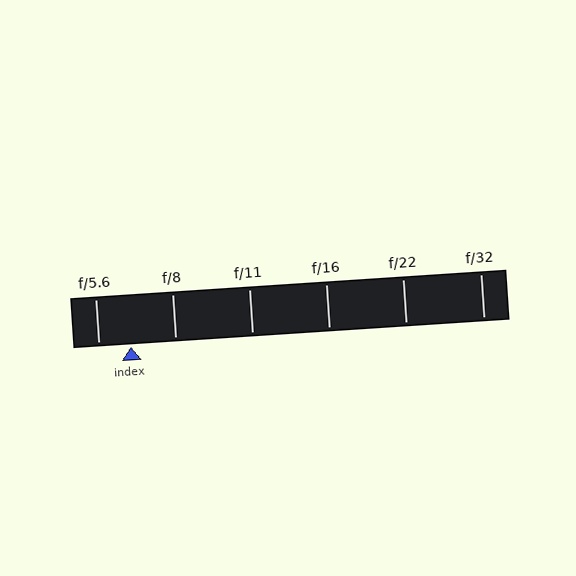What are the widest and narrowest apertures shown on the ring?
The widest aperture shown is f/5.6 and the narrowest is f/32.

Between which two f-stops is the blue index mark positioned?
The index mark is between f/5.6 and f/8.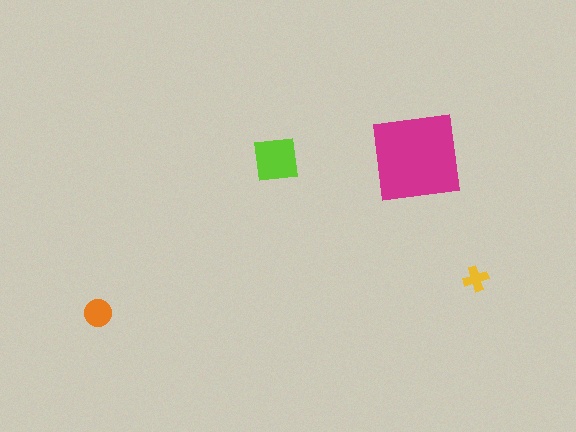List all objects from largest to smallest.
The magenta square, the lime square, the orange circle, the yellow cross.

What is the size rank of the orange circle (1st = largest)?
3rd.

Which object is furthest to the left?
The orange circle is leftmost.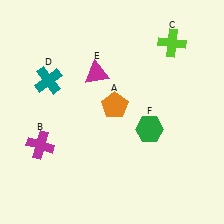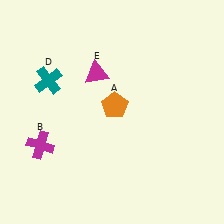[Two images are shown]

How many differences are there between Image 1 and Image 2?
There are 2 differences between the two images.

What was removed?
The lime cross (C), the green hexagon (F) were removed in Image 2.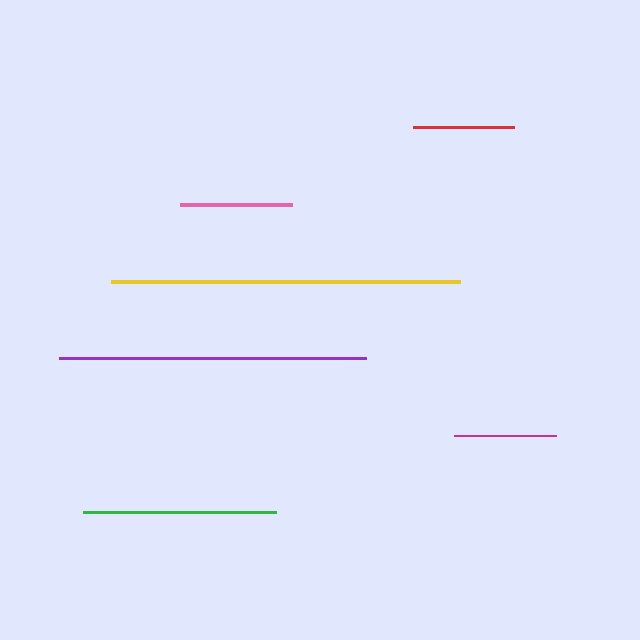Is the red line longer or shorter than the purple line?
The purple line is longer than the red line.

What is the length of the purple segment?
The purple segment is approximately 307 pixels long.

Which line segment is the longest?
The yellow line is the longest at approximately 349 pixels.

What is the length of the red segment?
The red segment is approximately 101 pixels long.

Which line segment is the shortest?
The red line is the shortest at approximately 101 pixels.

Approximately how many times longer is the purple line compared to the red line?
The purple line is approximately 3.0 times the length of the red line.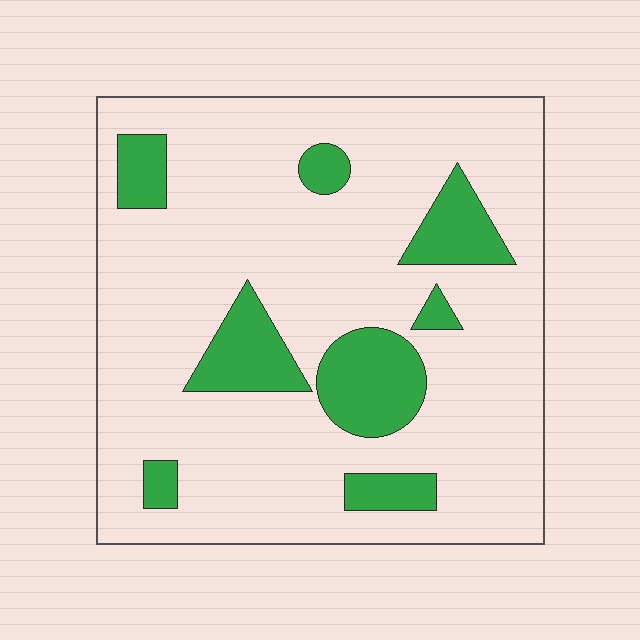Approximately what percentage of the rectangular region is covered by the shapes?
Approximately 20%.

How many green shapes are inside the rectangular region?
8.